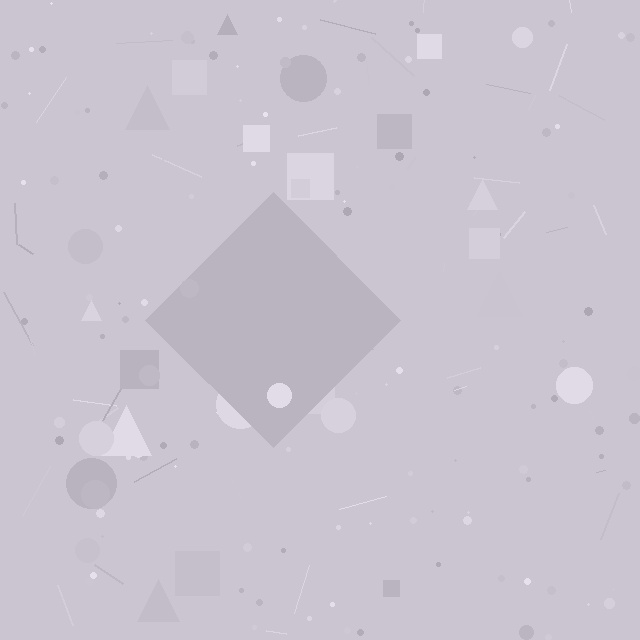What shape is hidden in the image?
A diamond is hidden in the image.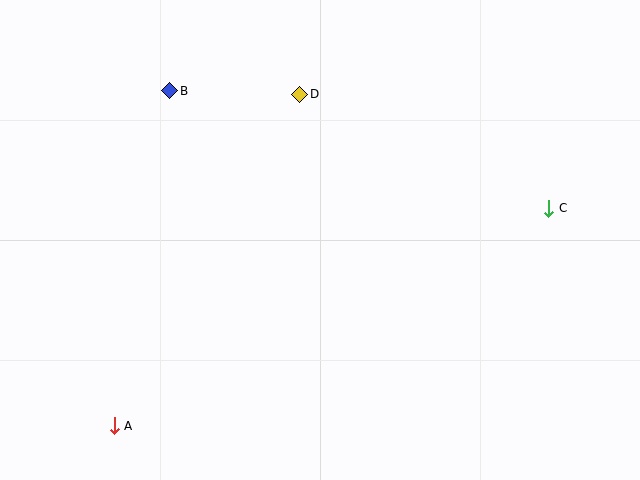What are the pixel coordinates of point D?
Point D is at (300, 94).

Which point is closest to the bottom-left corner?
Point A is closest to the bottom-left corner.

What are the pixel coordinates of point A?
Point A is at (114, 426).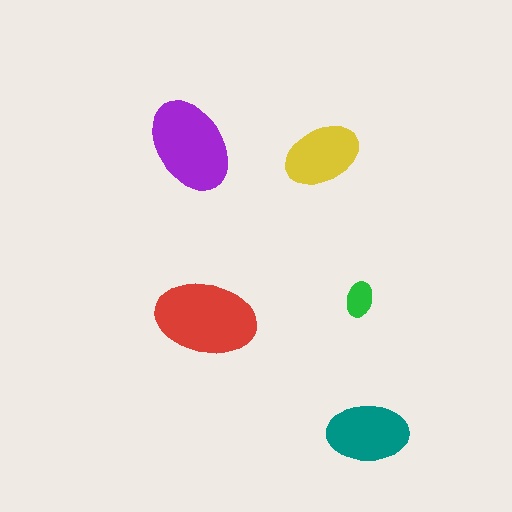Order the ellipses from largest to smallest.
the red one, the purple one, the teal one, the yellow one, the green one.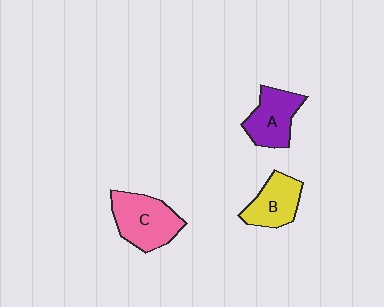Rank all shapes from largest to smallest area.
From largest to smallest: C (pink), A (purple), B (yellow).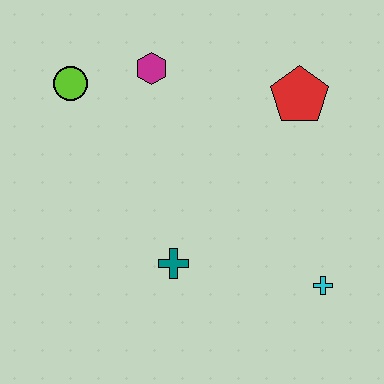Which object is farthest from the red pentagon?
The lime circle is farthest from the red pentagon.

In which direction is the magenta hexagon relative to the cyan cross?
The magenta hexagon is above the cyan cross.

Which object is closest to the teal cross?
The cyan cross is closest to the teal cross.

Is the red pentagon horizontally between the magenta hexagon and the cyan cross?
Yes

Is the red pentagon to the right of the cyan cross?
No